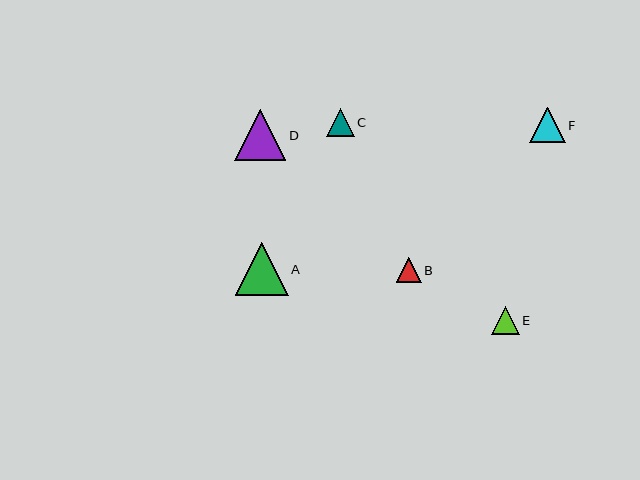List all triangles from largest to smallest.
From largest to smallest: A, D, F, C, E, B.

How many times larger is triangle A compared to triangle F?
Triangle A is approximately 1.5 times the size of triangle F.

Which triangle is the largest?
Triangle A is the largest with a size of approximately 53 pixels.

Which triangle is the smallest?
Triangle B is the smallest with a size of approximately 25 pixels.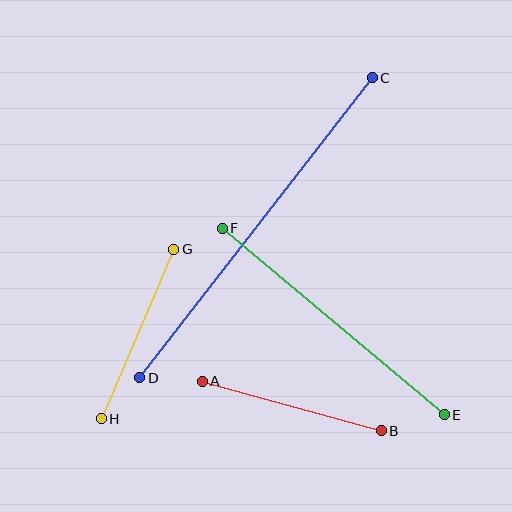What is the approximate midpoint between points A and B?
The midpoint is at approximately (292, 406) pixels.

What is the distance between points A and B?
The distance is approximately 186 pixels.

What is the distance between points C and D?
The distance is approximately 379 pixels.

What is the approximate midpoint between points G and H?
The midpoint is at approximately (137, 334) pixels.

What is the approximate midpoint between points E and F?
The midpoint is at approximately (333, 322) pixels.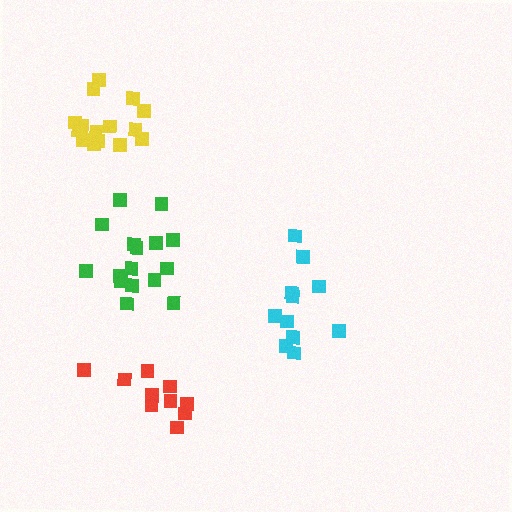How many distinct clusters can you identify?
There are 4 distinct clusters.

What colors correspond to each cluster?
The clusters are colored: green, red, cyan, yellow.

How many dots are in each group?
Group 1: 16 dots, Group 2: 11 dots, Group 3: 11 dots, Group 4: 15 dots (53 total).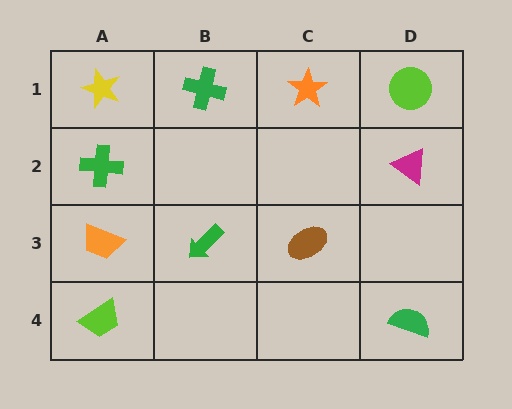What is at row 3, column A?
An orange trapezoid.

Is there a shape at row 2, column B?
No, that cell is empty.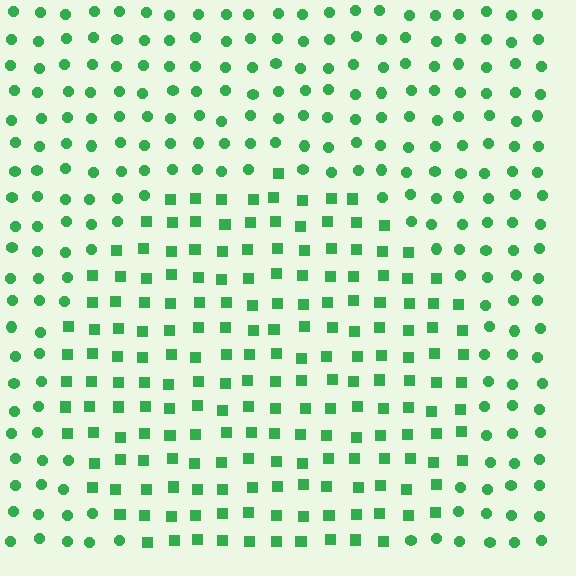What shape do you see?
I see a circle.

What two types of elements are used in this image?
The image uses squares inside the circle region and circles outside it.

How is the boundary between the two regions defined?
The boundary is defined by a change in element shape: squares inside vs. circles outside. All elements share the same color and spacing.